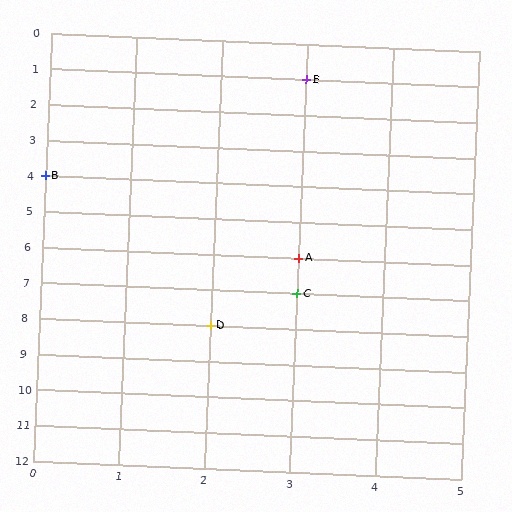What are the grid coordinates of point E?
Point E is at grid coordinates (3, 1).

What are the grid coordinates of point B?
Point B is at grid coordinates (0, 4).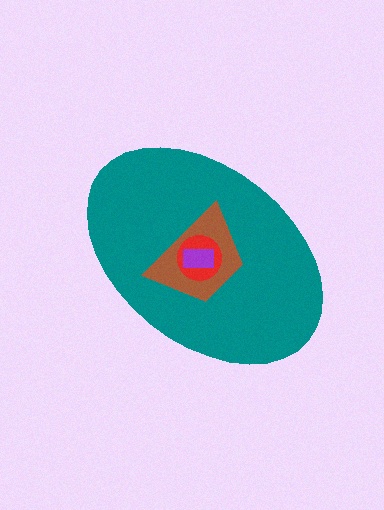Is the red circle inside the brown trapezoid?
Yes.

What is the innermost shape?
The purple rectangle.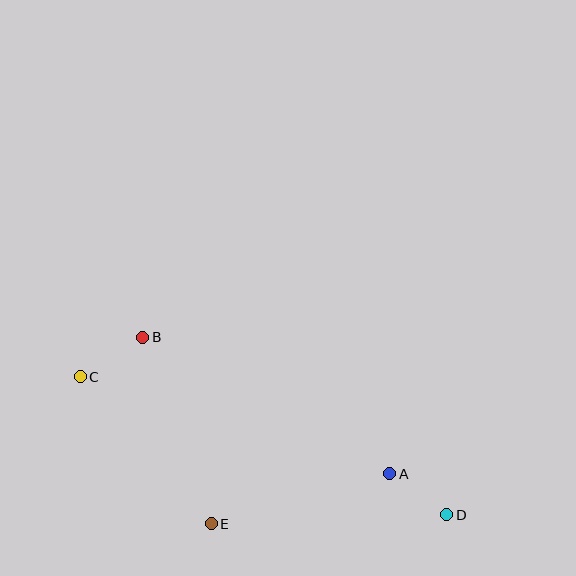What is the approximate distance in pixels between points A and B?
The distance between A and B is approximately 282 pixels.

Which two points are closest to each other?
Points A and D are closest to each other.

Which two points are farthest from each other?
Points C and D are farthest from each other.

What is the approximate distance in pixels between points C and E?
The distance between C and E is approximately 197 pixels.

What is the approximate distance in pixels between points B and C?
The distance between B and C is approximately 74 pixels.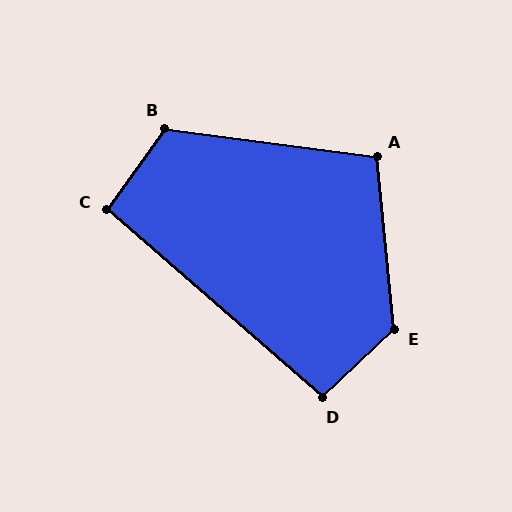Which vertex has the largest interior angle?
E, at approximately 128 degrees.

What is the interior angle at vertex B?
Approximately 118 degrees (obtuse).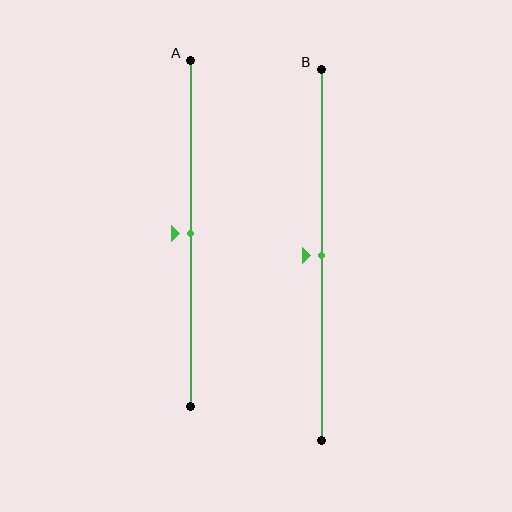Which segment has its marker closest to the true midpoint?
Segment A has its marker closest to the true midpoint.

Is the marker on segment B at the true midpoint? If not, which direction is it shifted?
Yes, the marker on segment B is at the true midpoint.